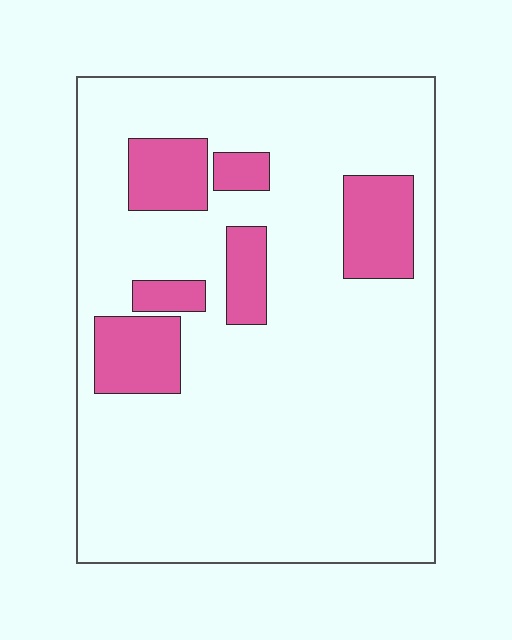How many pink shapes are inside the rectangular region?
6.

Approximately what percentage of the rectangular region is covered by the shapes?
Approximately 15%.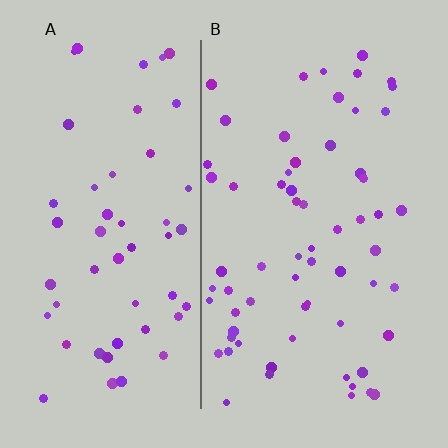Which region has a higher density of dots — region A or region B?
B (the right).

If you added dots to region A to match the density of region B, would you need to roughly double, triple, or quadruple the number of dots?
Approximately double.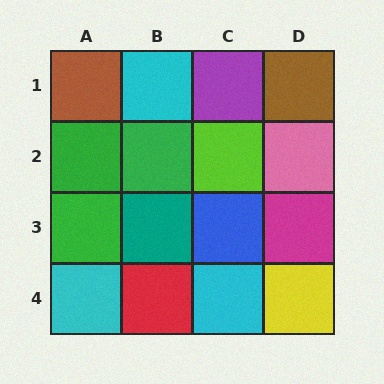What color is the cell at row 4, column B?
Red.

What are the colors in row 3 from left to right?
Green, teal, blue, magenta.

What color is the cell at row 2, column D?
Pink.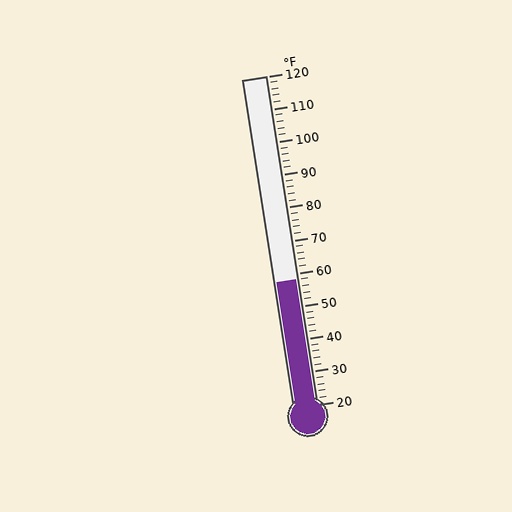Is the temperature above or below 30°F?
The temperature is above 30°F.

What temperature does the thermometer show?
The thermometer shows approximately 58°F.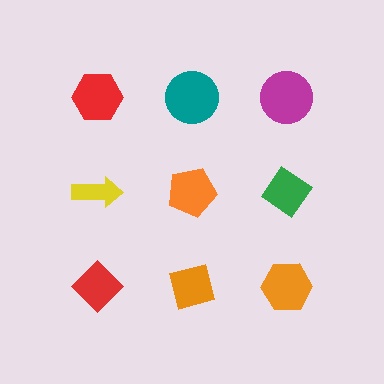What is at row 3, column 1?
A red diamond.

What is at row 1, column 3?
A magenta circle.